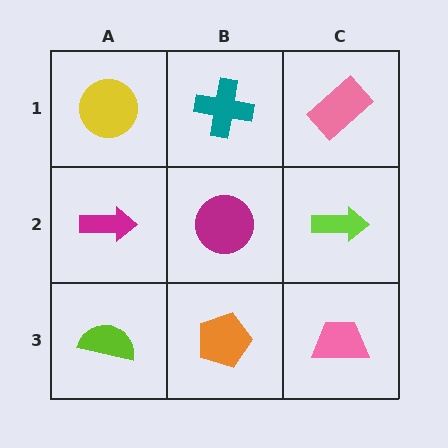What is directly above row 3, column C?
A lime arrow.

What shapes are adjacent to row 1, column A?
A magenta arrow (row 2, column A), a teal cross (row 1, column B).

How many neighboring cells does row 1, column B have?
3.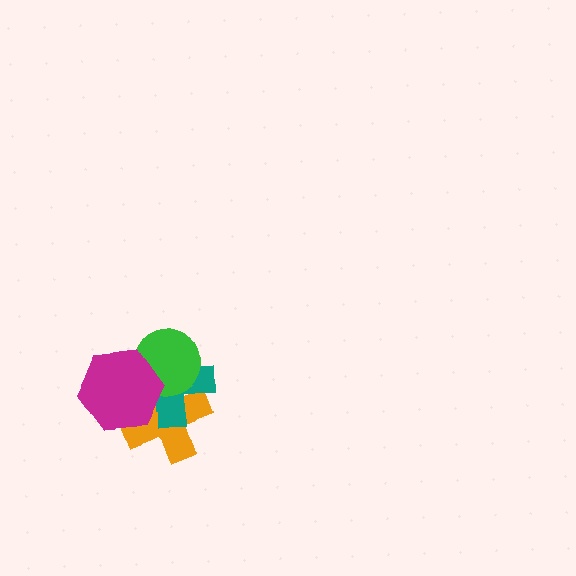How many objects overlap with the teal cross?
3 objects overlap with the teal cross.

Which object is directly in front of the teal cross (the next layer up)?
The green circle is directly in front of the teal cross.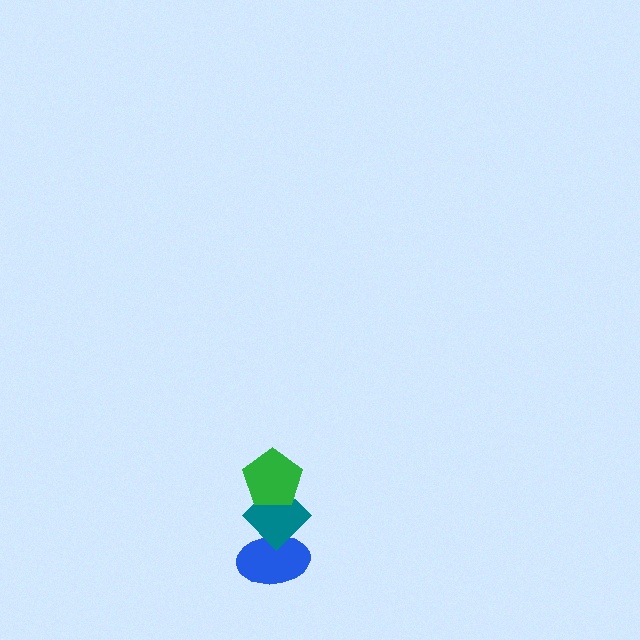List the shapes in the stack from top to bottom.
From top to bottom: the green pentagon, the teal diamond, the blue ellipse.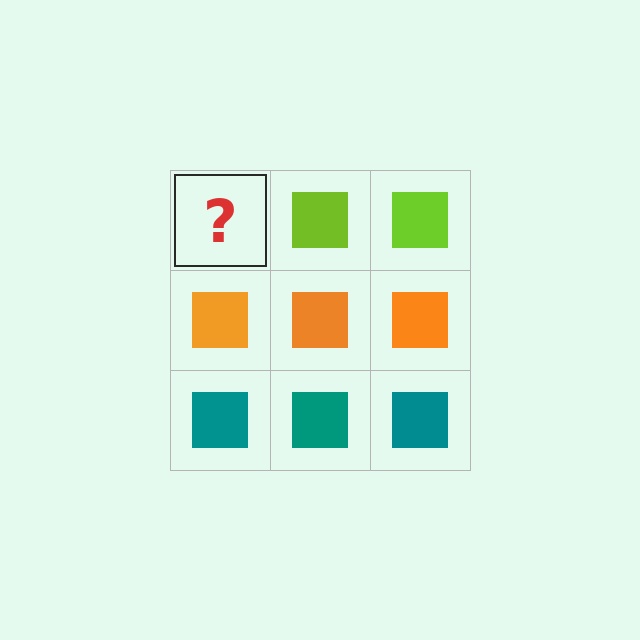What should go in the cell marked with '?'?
The missing cell should contain a lime square.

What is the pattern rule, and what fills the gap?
The rule is that each row has a consistent color. The gap should be filled with a lime square.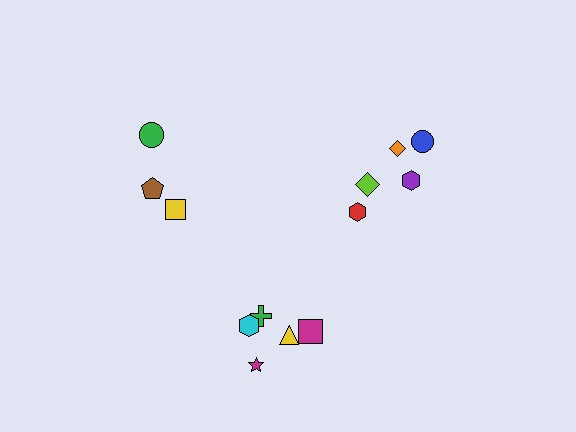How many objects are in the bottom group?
There are 5 objects.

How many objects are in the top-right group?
There are 5 objects.